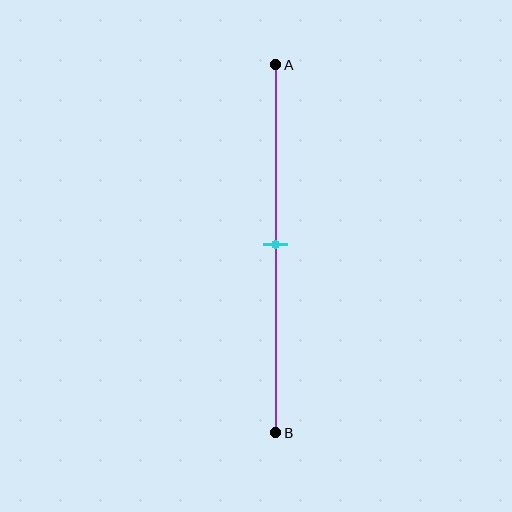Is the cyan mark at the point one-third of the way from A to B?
No, the mark is at about 50% from A, not at the 33% one-third point.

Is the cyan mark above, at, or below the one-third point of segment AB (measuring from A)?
The cyan mark is below the one-third point of segment AB.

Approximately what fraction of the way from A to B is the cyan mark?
The cyan mark is approximately 50% of the way from A to B.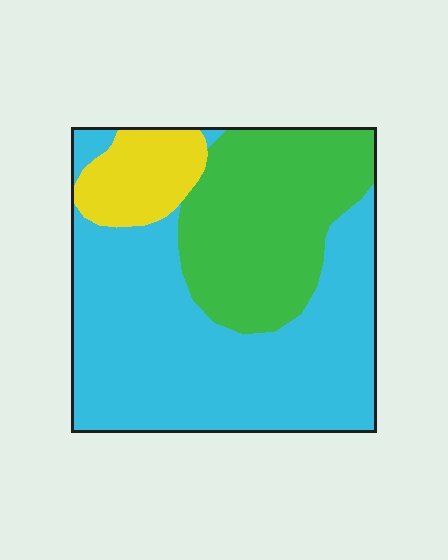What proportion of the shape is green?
Green takes up between a quarter and a half of the shape.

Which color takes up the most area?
Cyan, at roughly 55%.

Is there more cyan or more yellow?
Cyan.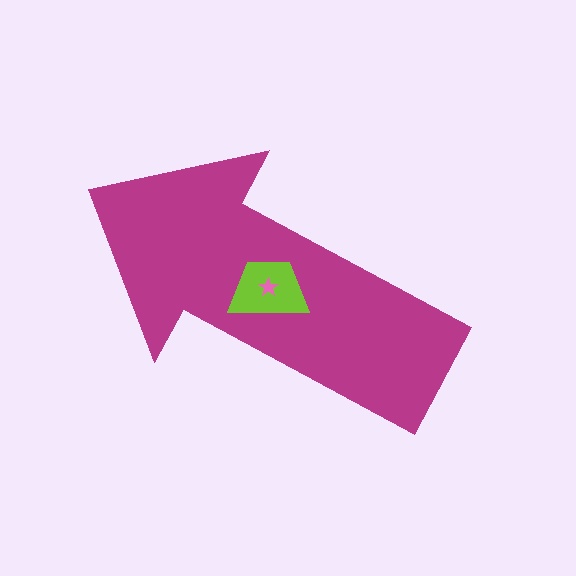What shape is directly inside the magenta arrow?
The lime trapezoid.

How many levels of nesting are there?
3.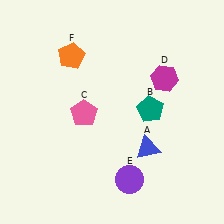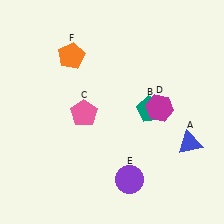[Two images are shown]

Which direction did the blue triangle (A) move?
The blue triangle (A) moved right.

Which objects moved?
The objects that moved are: the blue triangle (A), the magenta hexagon (D).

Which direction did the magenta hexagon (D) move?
The magenta hexagon (D) moved down.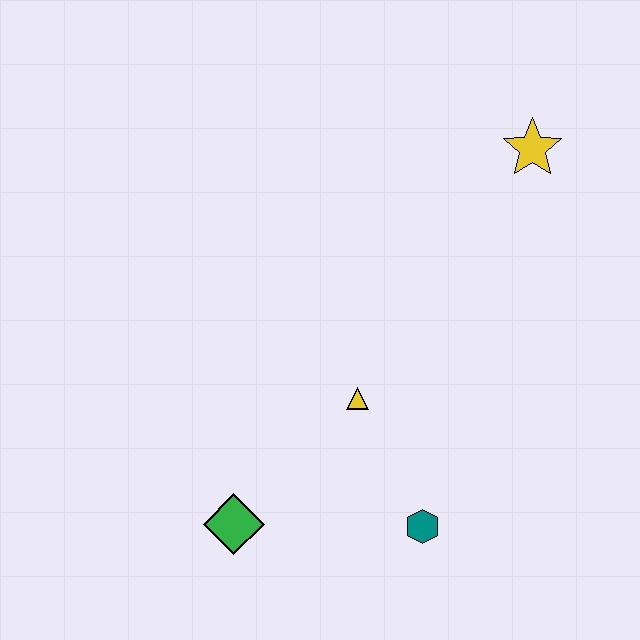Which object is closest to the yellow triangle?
The teal hexagon is closest to the yellow triangle.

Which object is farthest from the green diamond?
The yellow star is farthest from the green diamond.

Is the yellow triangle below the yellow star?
Yes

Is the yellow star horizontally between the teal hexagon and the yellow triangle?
No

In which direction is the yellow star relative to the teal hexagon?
The yellow star is above the teal hexagon.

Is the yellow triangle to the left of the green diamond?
No